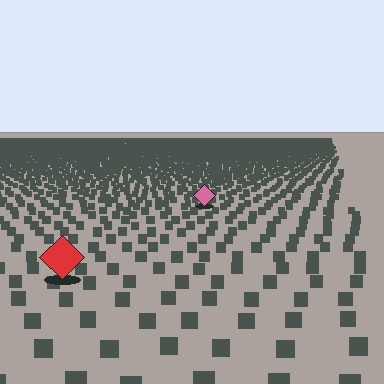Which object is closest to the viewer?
The red diamond is closest. The texture marks near it are larger and more spread out.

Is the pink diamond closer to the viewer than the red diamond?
No. The red diamond is closer — you can tell from the texture gradient: the ground texture is coarser near it.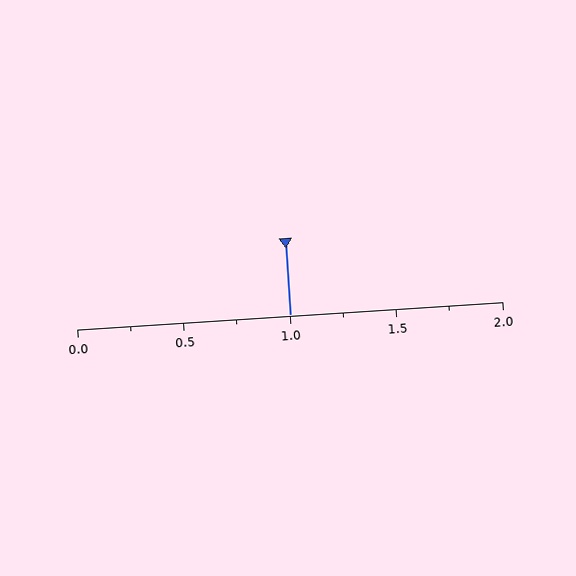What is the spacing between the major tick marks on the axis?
The major ticks are spaced 0.5 apart.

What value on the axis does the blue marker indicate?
The marker indicates approximately 1.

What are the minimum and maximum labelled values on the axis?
The axis runs from 0.0 to 2.0.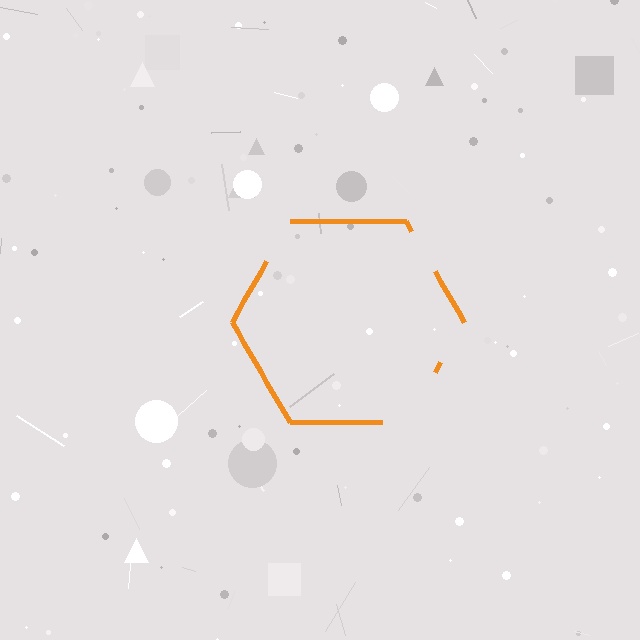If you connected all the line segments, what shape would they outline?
They would outline a hexagon.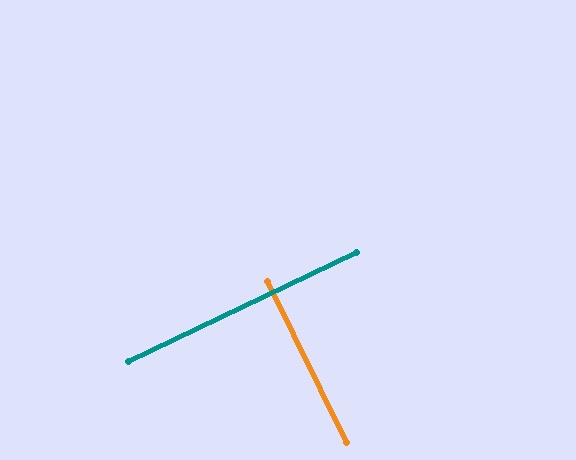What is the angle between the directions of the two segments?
Approximately 90 degrees.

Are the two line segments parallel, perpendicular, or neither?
Perpendicular — they meet at approximately 90°.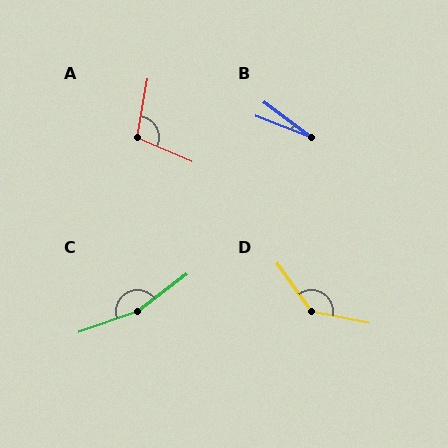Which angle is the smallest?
B, at approximately 16 degrees.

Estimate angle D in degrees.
Approximately 136 degrees.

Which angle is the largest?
C, at approximately 161 degrees.